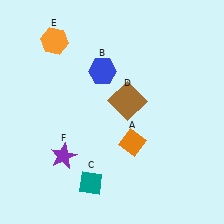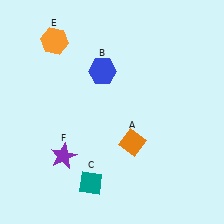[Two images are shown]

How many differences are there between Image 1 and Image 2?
There is 1 difference between the two images.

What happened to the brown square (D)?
The brown square (D) was removed in Image 2. It was in the top-right area of Image 1.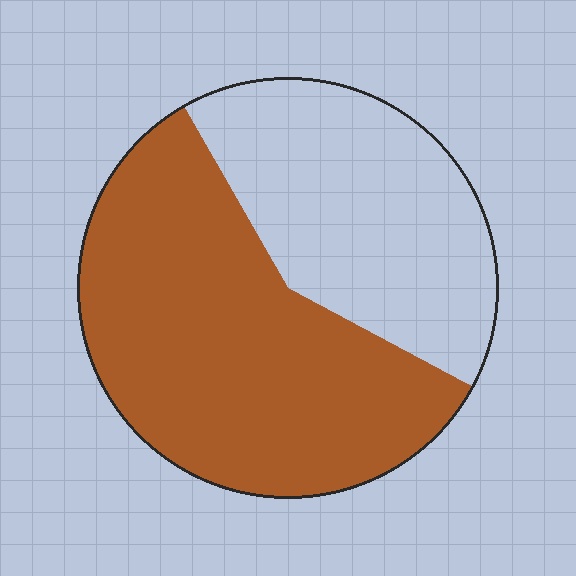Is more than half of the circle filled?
Yes.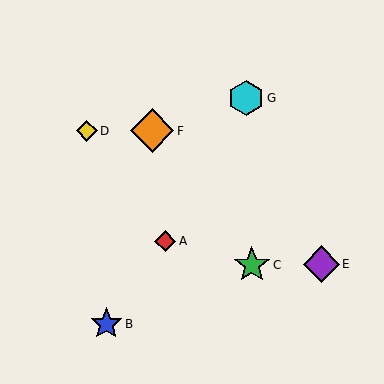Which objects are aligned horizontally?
Objects D, F are aligned horizontally.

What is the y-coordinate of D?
Object D is at y≈131.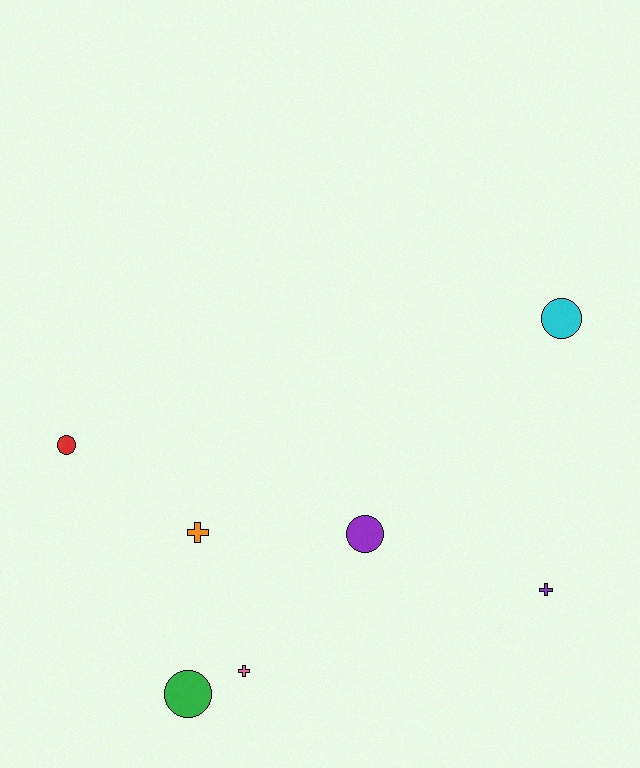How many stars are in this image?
There are no stars.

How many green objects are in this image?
There is 1 green object.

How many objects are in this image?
There are 7 objects.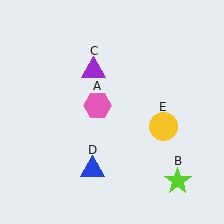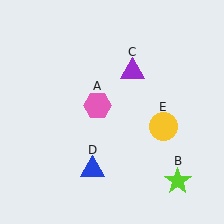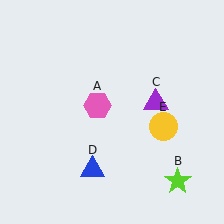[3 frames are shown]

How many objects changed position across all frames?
1 object changed position: purple triangle (object C).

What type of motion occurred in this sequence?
The purple triangle (object C) rotated clockwise around the center of the scene.